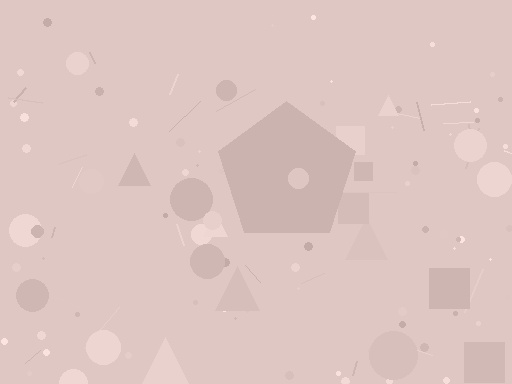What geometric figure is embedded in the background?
A pentagon is embedded in the background.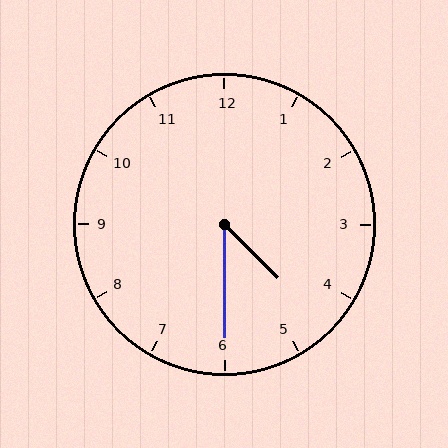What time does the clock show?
4:30.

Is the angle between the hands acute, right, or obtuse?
It is acute.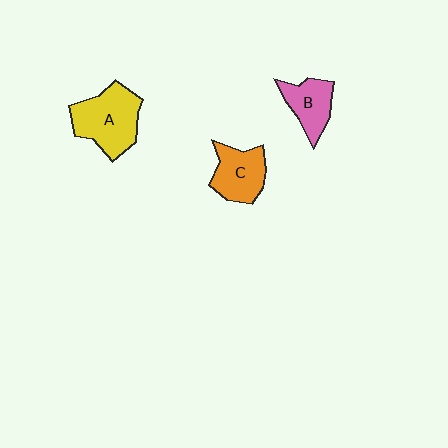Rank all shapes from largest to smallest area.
From largest to smallest: A (yellow), C (orange), B (pink).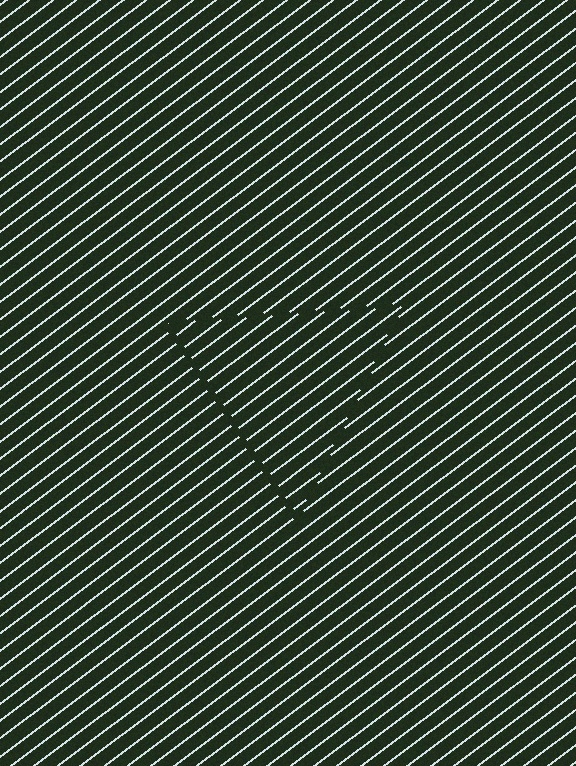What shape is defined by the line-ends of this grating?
An illusory triangle. The interior of the shape contains the same grating, shifted by half a period — the contour is defined by the phase discontinuity where line-ends from the inner and outer gratings abut.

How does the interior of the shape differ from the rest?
The interior of the shape contains the same grating, shifted by half a period — the contour is defined by the phase discontinuity where line-ends from the inner and outer gratings abut.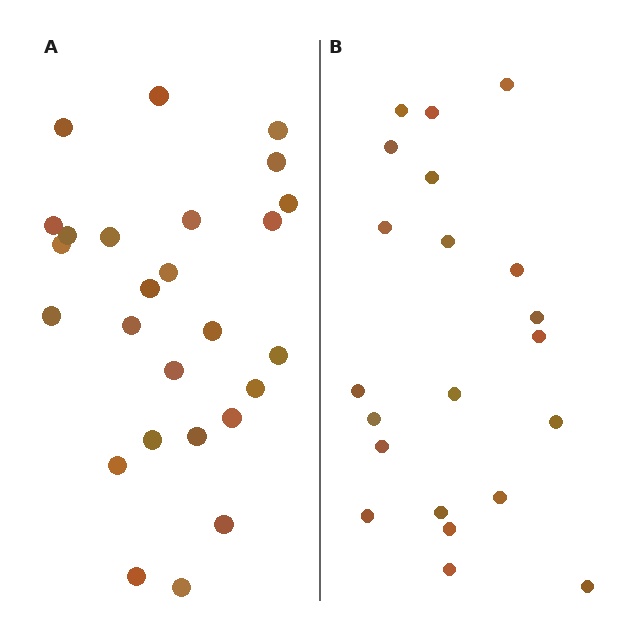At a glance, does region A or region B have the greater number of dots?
Region A (the left region) has more dots.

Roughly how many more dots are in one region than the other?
Region A has about 5 more dots than region B.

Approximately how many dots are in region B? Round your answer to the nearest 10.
About 20 dots. (The exact count is 21, which rounds to 20.)